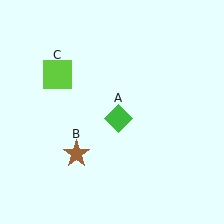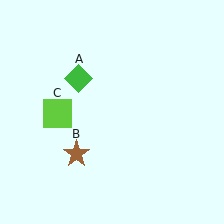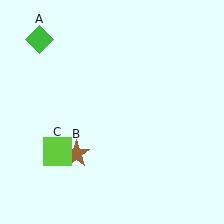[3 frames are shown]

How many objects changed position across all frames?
2 objects changed position: green diamond (object A), lime square (object C).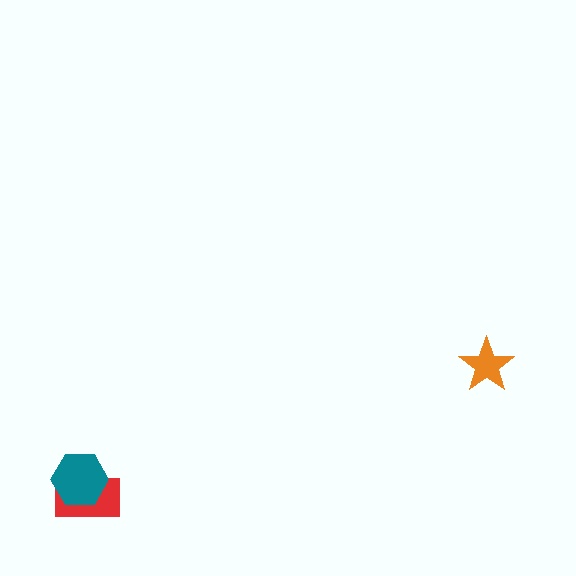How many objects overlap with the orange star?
0 objects overlap with the orange star.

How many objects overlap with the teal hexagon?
1 object overlaps with the teal hexagon.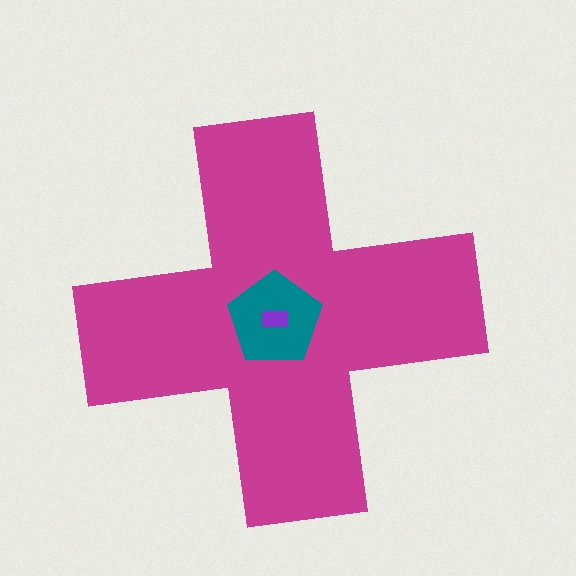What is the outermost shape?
The magenta cross.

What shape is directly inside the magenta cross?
The teal pentagon.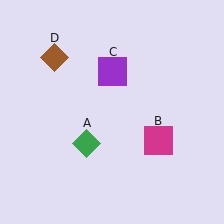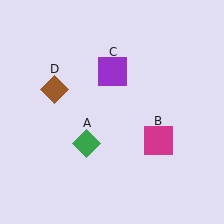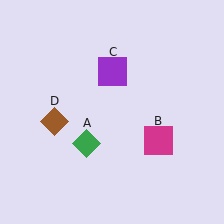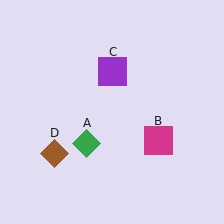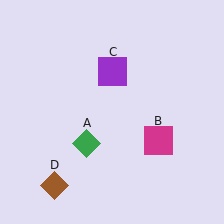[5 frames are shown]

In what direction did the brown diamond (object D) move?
The brown diamond (object D) moved down.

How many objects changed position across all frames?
1 object changed position: brown diamond (object D).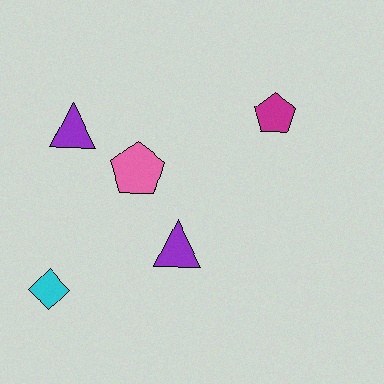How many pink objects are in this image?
There is 1 pink object.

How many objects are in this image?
There are 5 objects.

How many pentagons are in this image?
There are 2 pentagons.